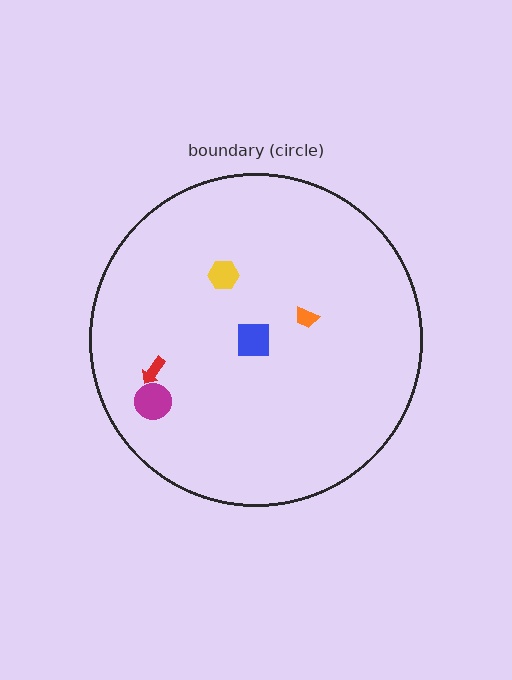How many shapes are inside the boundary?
5 inside, 0 outside.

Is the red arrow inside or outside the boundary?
Inside.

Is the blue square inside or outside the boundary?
Inside.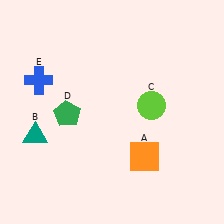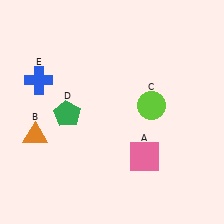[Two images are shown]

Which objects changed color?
A changed from orange to pink. B changed from teal to orange.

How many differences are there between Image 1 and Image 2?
There are 2 differences between the two images.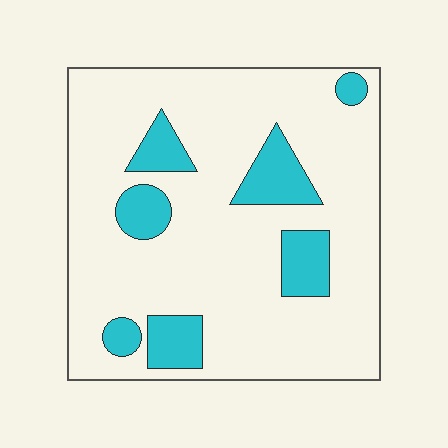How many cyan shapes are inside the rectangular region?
7.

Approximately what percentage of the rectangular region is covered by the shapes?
Approximately 20%.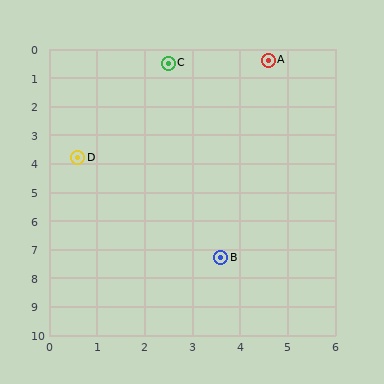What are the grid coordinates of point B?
Point B is at approximately (3.6, 7.3).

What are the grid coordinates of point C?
Point C is at approximately (2.5, 0.5).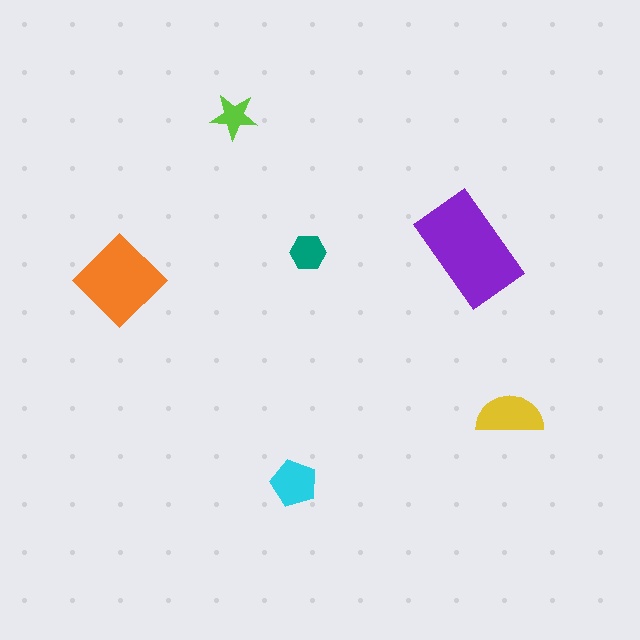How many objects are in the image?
There are 6 objects in the image.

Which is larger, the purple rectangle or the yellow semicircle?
The purple rectangle.